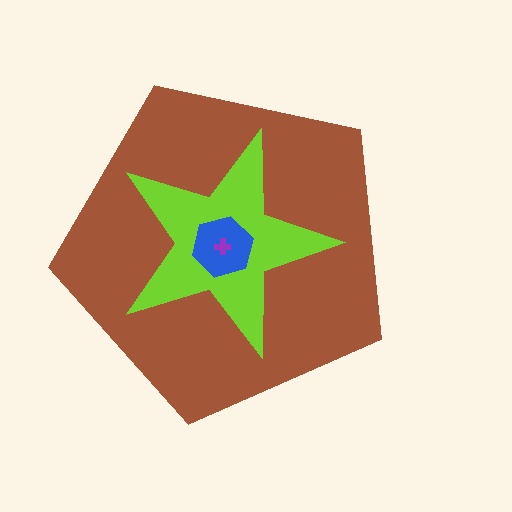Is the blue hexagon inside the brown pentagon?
Yes.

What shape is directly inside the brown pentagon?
The lime star.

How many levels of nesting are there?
4.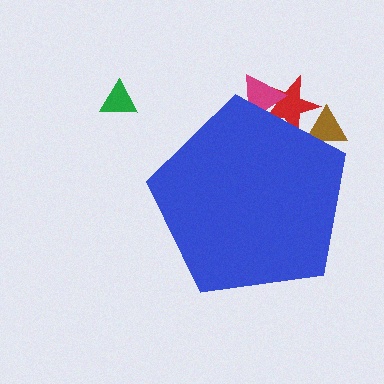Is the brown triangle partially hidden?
Yes, the brown triangle is partially hidden behind the blue pentagon.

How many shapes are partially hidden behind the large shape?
3 shapes are partially hidden.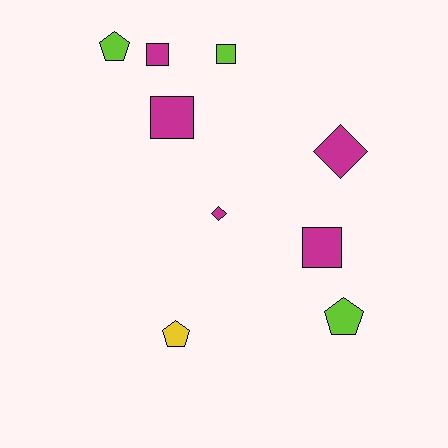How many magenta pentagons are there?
There are no magenta pentagons.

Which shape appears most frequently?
Square, with 4 objects.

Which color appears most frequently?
Magenta, with 5 objects.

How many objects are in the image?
There are 9 objects.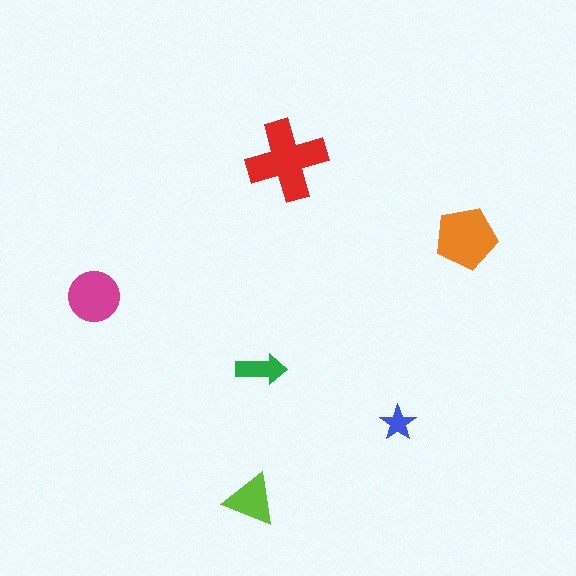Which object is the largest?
The red cross.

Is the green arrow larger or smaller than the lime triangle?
Smaller.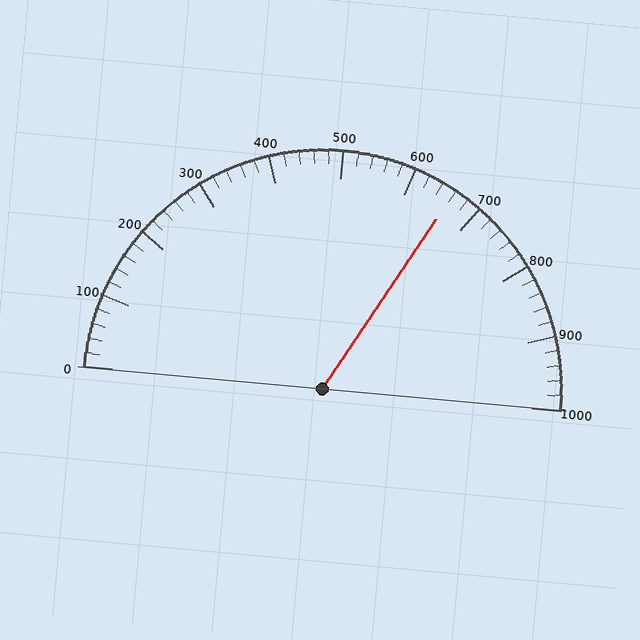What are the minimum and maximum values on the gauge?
The gauge ranges from 0 to 1000.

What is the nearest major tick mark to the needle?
The nearest major tick mark is 700.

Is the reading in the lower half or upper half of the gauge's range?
The reading is in the upper half of the range (0 to 1000).